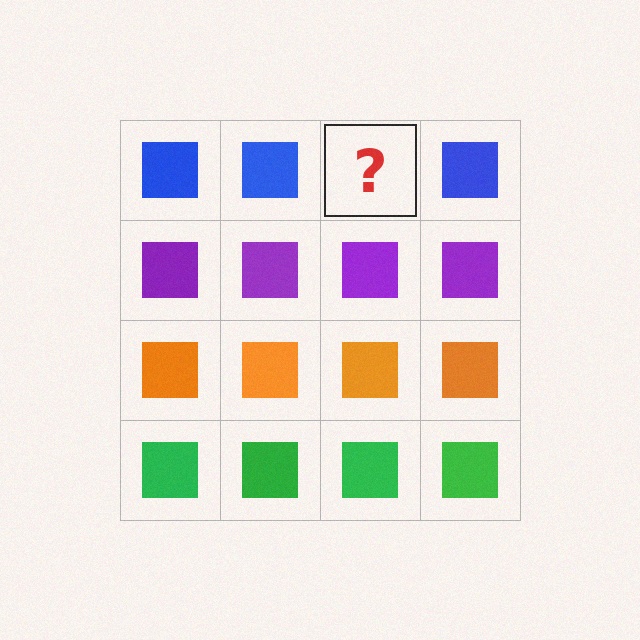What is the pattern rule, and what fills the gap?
The rule is that each row has a consistent color. The gap should be filled with a blue square.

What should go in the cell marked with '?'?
The missing cell should contain a blue square.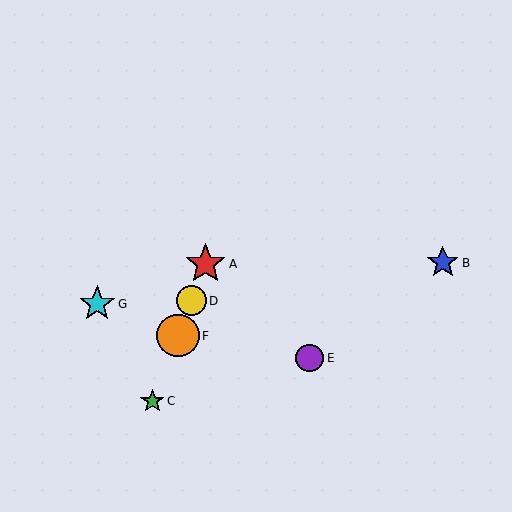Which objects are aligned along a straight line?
Objects A, C, D, F are aligned along a straight line.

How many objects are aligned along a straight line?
4 objects (A, C, D, F) are aligned along a straight line.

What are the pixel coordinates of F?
Object F is at (178, 336).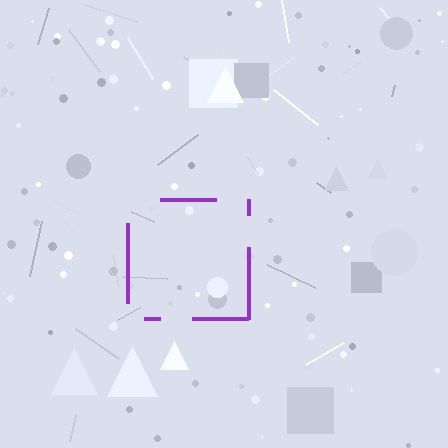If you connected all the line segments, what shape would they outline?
They would outline a square.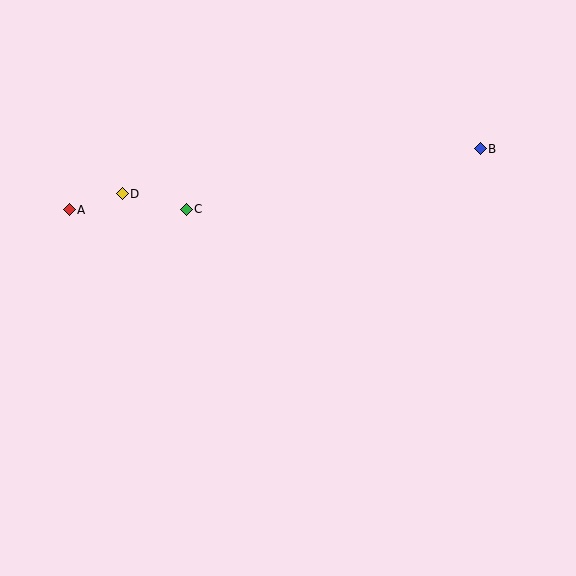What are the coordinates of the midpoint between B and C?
The midpoint between B and C is at (333, 179).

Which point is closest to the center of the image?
Point C at (186, 209) is closest to the center.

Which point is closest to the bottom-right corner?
Point B is closest to the bottom-right corner.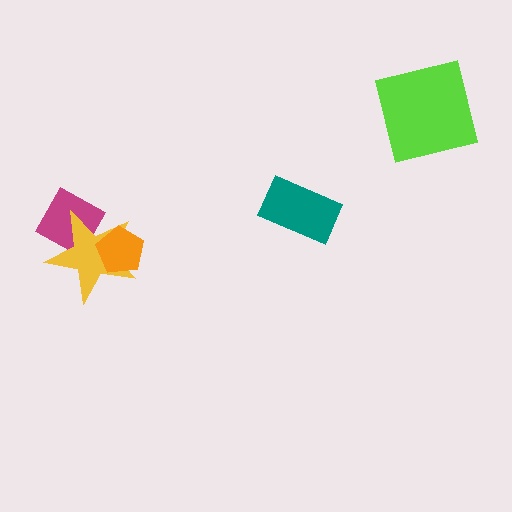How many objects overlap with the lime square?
0 objects overlap with the lime square.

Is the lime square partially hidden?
No, no other shape covers it.